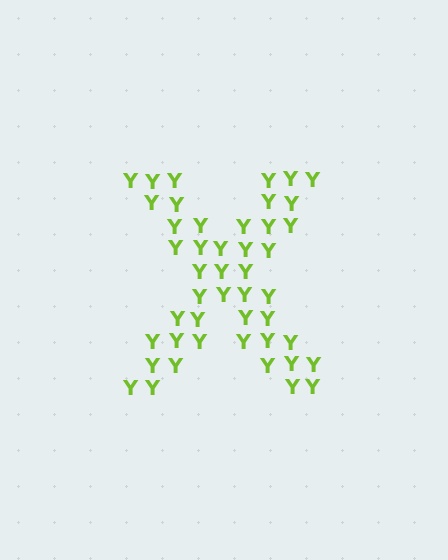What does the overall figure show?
The overall figure shows the letter X.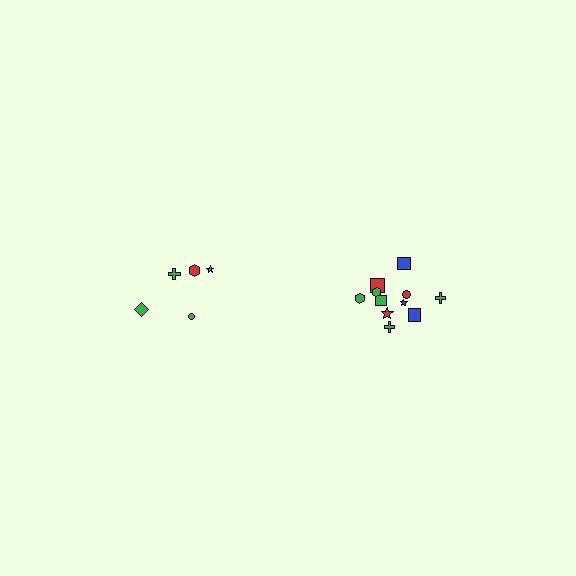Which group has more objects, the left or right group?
The right group.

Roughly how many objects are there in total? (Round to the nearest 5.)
Roughly 15 objects in total.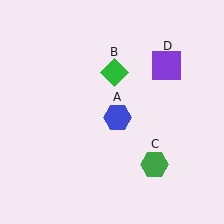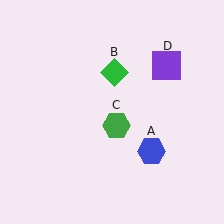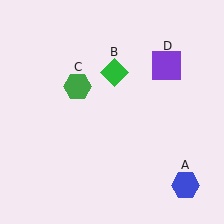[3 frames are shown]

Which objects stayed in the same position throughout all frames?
Green diamond (object B) and purple square (object D) remained stationary.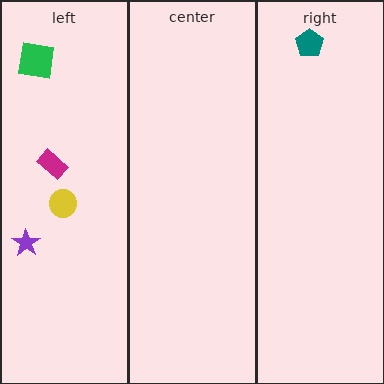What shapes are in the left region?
The magenta rectangle, the green square, the yellow circle, the purple star.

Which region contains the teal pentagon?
The right region.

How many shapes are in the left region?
4.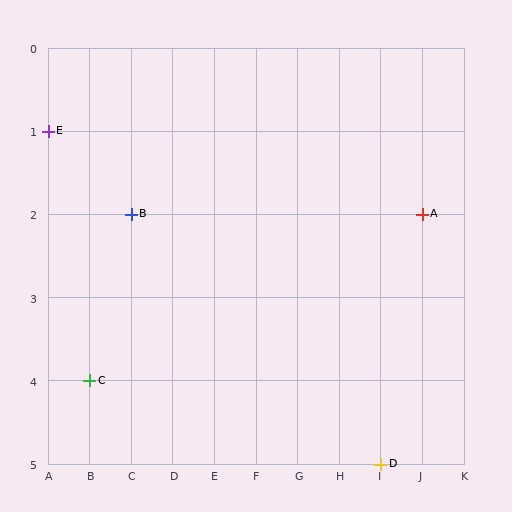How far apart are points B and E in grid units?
Points B and E are 2 columns and 1 row apart (about 2.2 grid units diagonally).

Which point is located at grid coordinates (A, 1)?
Point E is at (A, 1).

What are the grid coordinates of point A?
Point A is at grid coordinates (J, 2).